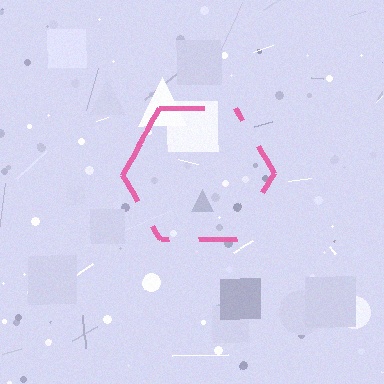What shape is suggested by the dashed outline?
The dashed outline suggests a hexagon.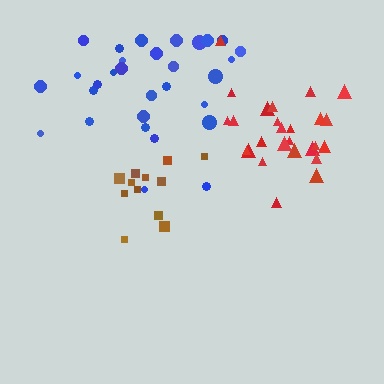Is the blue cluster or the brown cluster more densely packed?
Brown.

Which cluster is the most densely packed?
Brown.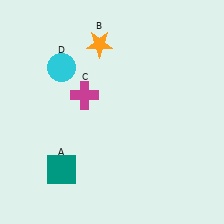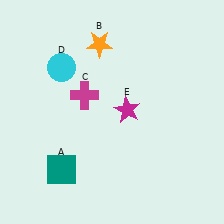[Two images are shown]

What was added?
A magenta star (E) was added in Image 2.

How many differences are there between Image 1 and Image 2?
There is 1 difference between the two images.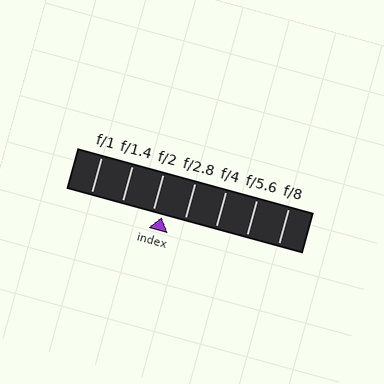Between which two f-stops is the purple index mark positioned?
The index mark is between f/2 and f/2.8.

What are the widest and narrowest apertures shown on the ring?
The widest aperture shown is f/1 and the narrowest is f/8.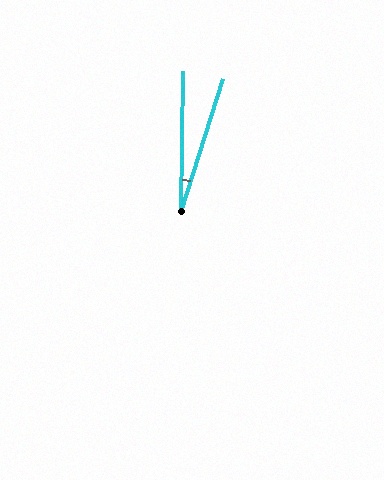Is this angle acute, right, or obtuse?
It is acute.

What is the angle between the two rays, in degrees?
Approximately 17 degrees.